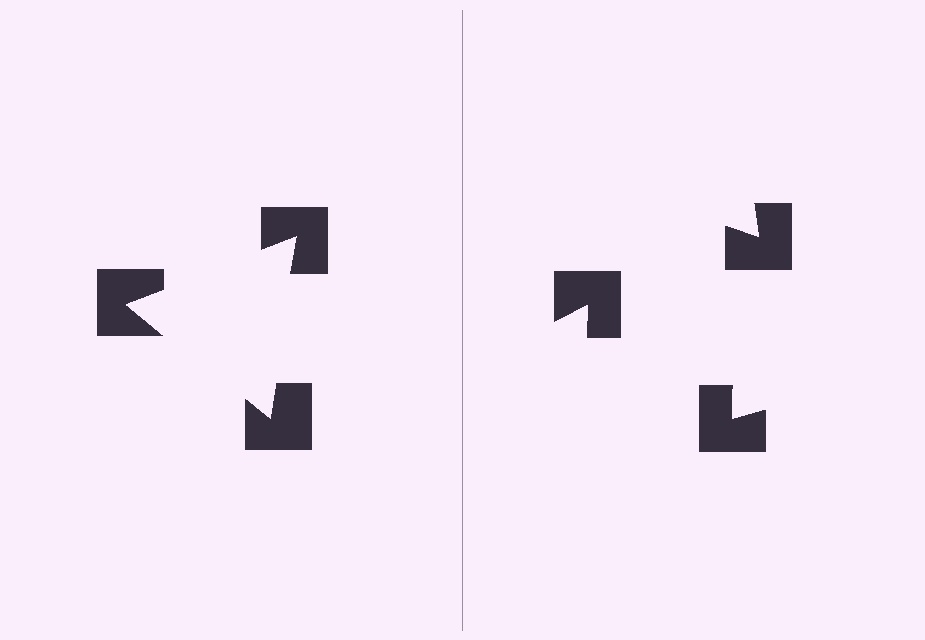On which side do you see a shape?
An illusory triangle appears on the left side. On the right side the wedge cuts are rotated, so no coherent shape forms.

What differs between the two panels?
The notched squares are positioned identically on both sides; only the wedge orientations differ. On the left they align to a triangle; on the right they are misaligned.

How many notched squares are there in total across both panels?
6 — 3 on each side.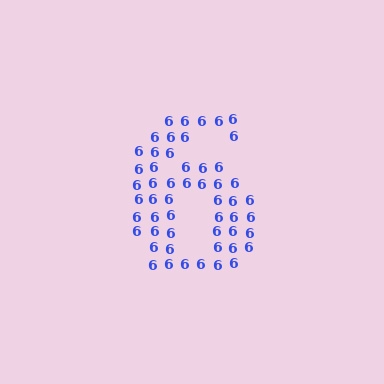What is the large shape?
The large shape is the digit 6.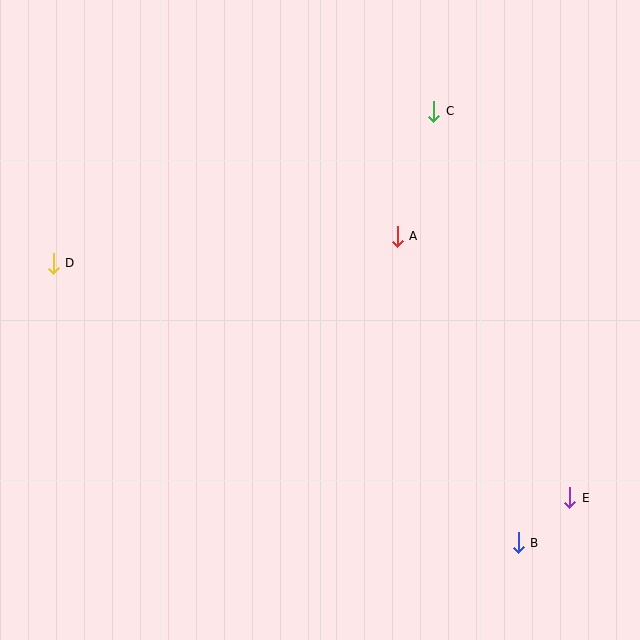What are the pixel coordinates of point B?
Point B is at (518, 543).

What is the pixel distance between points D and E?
The distance between D and E is 567 pixels.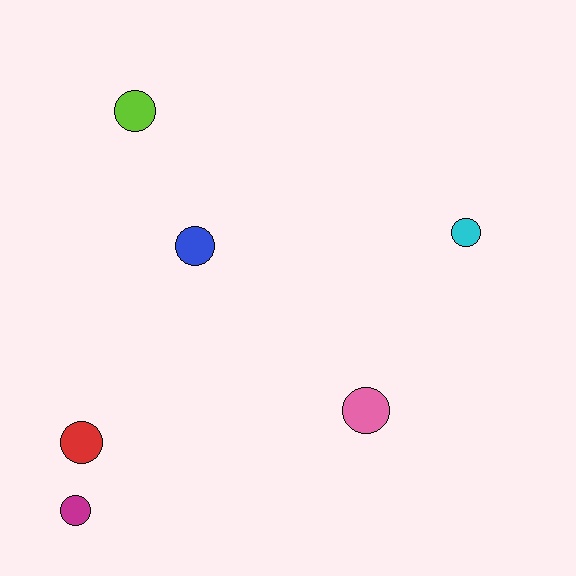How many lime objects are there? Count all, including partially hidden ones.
There is 1 lime object.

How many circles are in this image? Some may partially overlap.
There are 6 circles.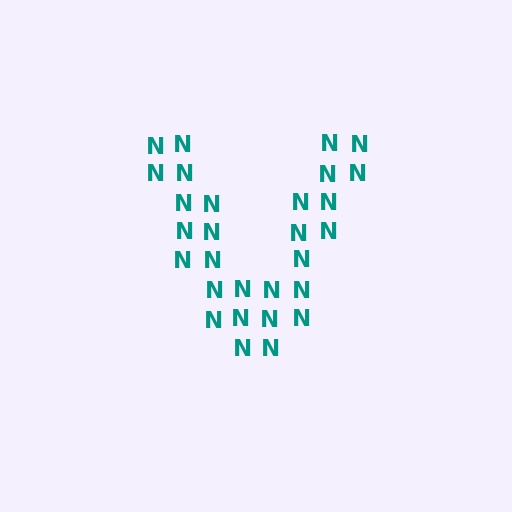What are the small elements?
The small elements are letter N's.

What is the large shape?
The large shape is the letter V.